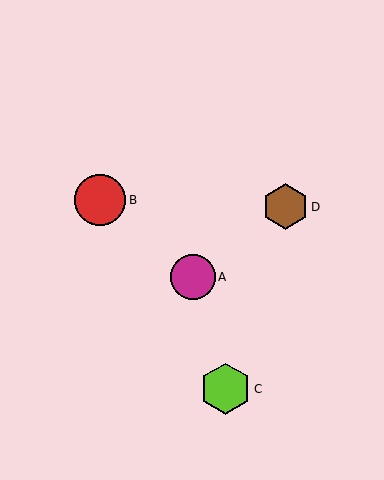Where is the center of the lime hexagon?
The center of the lime hexagon is at (226, 389).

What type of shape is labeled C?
Shape C is a lime hexagon.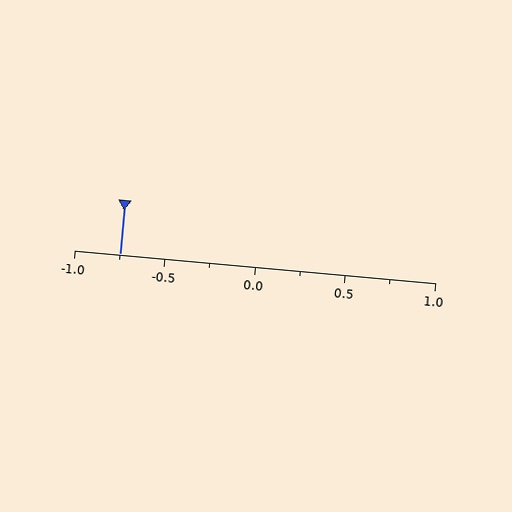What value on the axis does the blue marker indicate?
The marker indicates approximately -0.75.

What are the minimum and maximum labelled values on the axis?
The axis runs from -1.0 to 1.0.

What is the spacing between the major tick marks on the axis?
The major ticks are spaced 0.5 apart.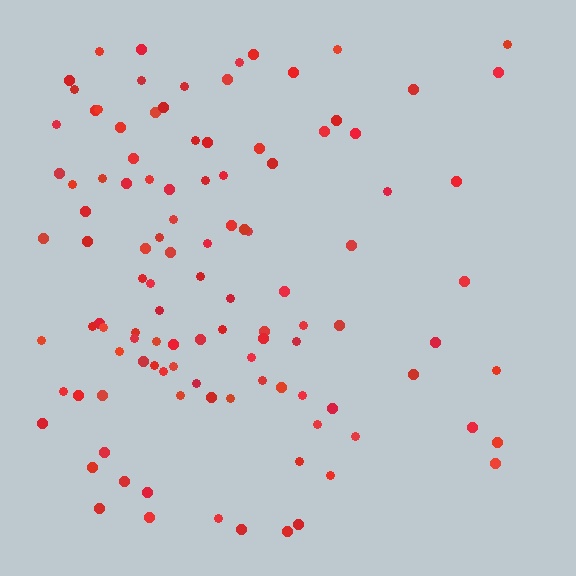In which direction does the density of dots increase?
From right to left, with the left side densest.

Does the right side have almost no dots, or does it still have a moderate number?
Still a moderate number, just noticeably fewer than the left.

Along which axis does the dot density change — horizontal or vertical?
Horizontal.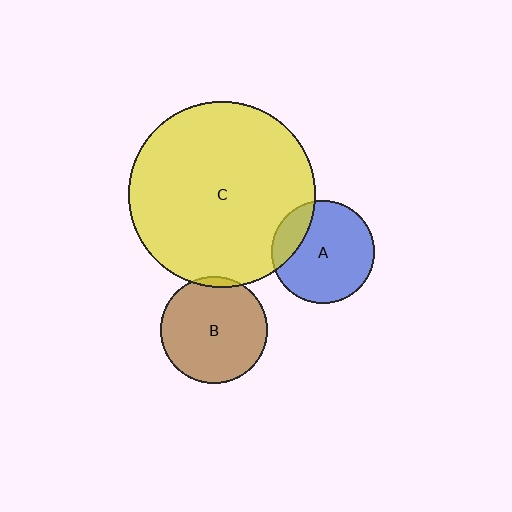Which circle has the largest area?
Circle C (yellow).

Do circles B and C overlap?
Yes.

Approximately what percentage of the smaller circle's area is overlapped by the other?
Approximately 5%.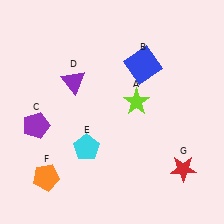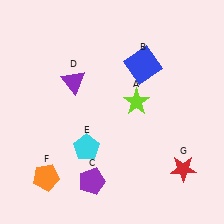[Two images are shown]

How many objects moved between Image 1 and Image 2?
1 object moved between the two images.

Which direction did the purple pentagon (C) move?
The purple pentagon (C) moved down.